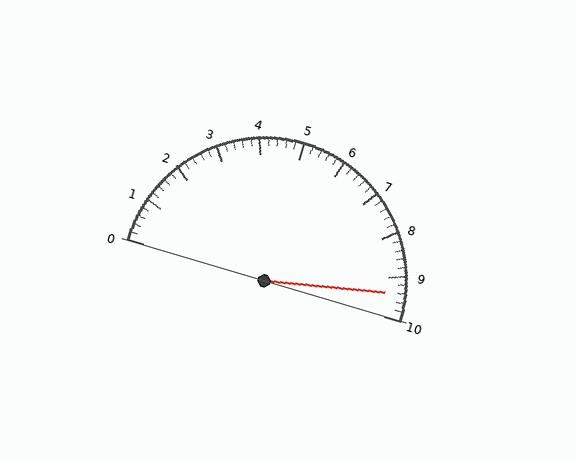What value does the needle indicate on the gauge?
The needle indicates approximately 9.4.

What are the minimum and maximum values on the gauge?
The gauge ranges from 0 to 10.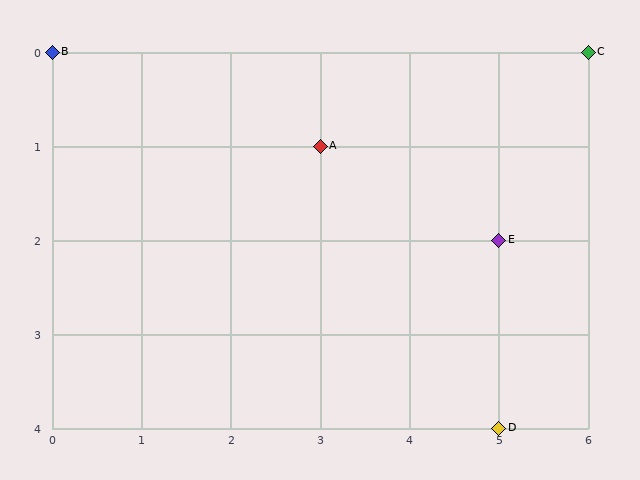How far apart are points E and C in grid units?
Points E and C are 1 column and 2 rows apart (about 2.2 grid units diagonally).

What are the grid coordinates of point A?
Point A is at grid coordinates (3, 1).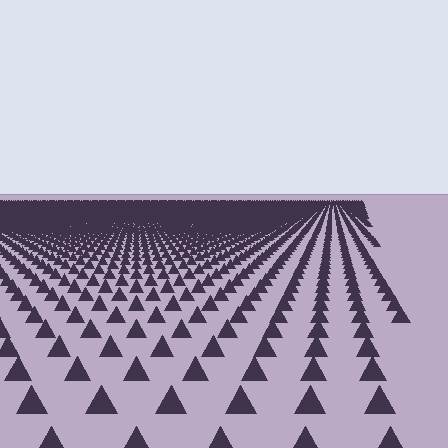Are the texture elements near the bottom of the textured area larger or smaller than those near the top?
Larger. Near the bottom, elements are closer to the viewer and appear at a bigger on-screen size.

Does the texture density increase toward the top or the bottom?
Density increases toward the top.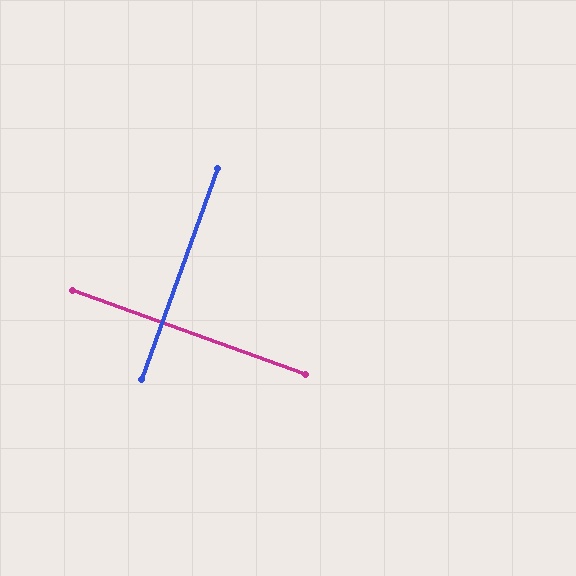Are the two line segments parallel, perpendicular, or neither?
Perpendicular — they meet at approximately 90°.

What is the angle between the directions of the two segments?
Approximately 90 degrees.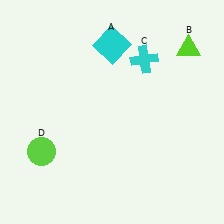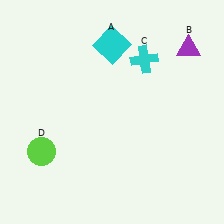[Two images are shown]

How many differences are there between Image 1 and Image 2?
There is 1 difference between the two images.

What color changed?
The triangle (B) changed from lime in Image 1 to purple in Image 2.